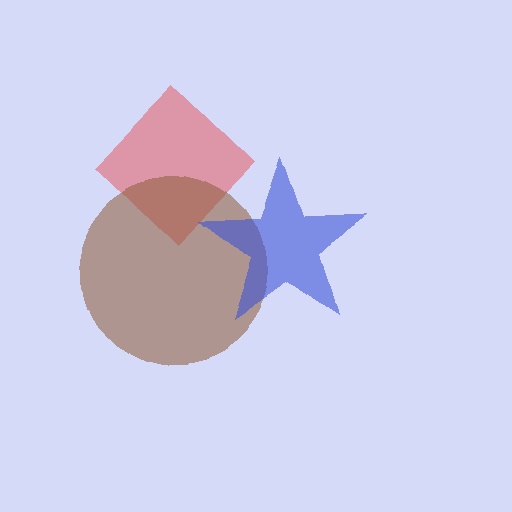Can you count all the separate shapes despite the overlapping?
Yes, there are 3 separate shapes.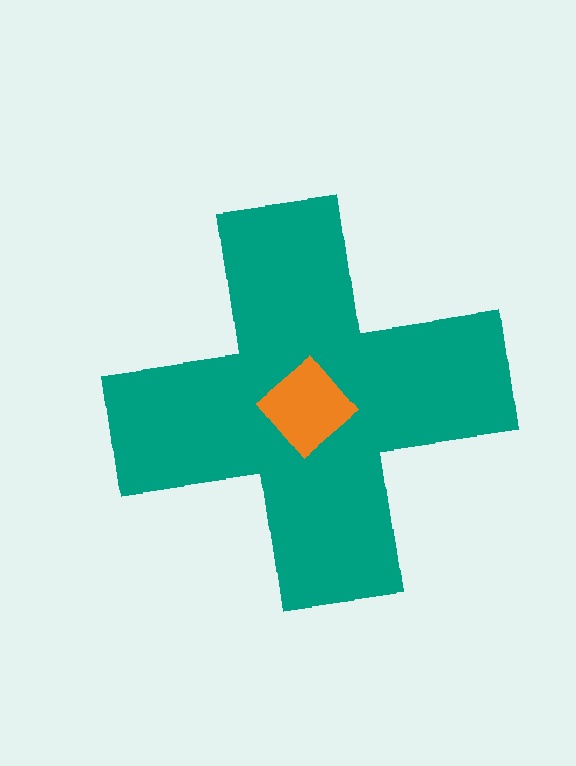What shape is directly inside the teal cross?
The orange diamond.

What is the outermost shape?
The teal cross.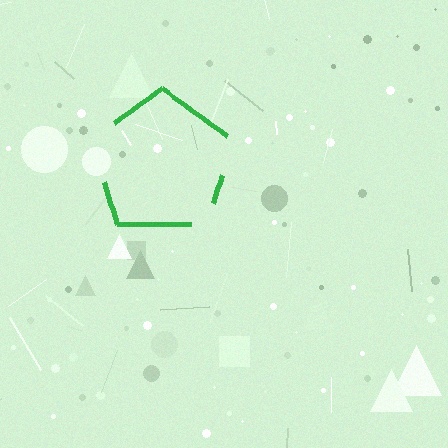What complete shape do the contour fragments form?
The contour fragments form a pentagon.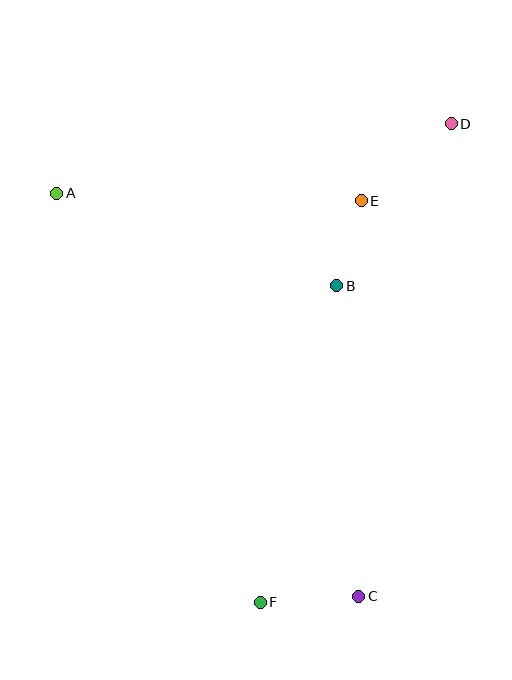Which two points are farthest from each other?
Points D and F are farthest from each other.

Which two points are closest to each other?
Points B and E are closest to each other.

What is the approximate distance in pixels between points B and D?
The distance between B and D is approximately 198 pixels.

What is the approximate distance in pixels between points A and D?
The distance between A and D is approximately 400 pixels.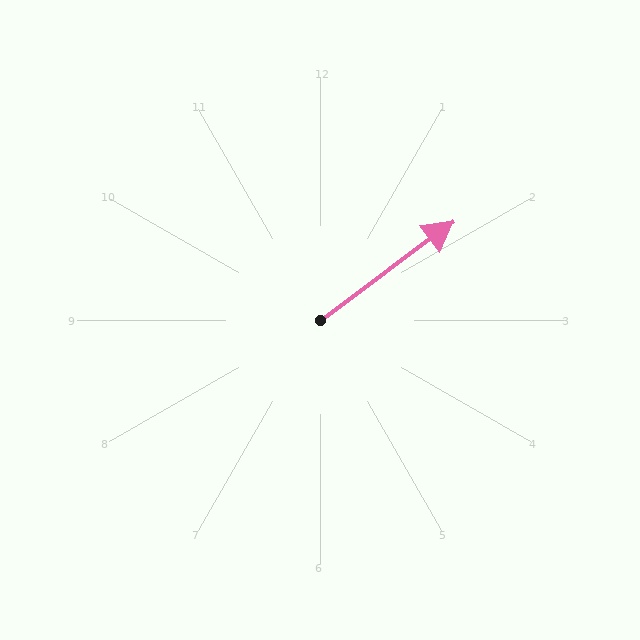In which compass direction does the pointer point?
Northeast.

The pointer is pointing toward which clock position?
Roughly 2 o'clock.